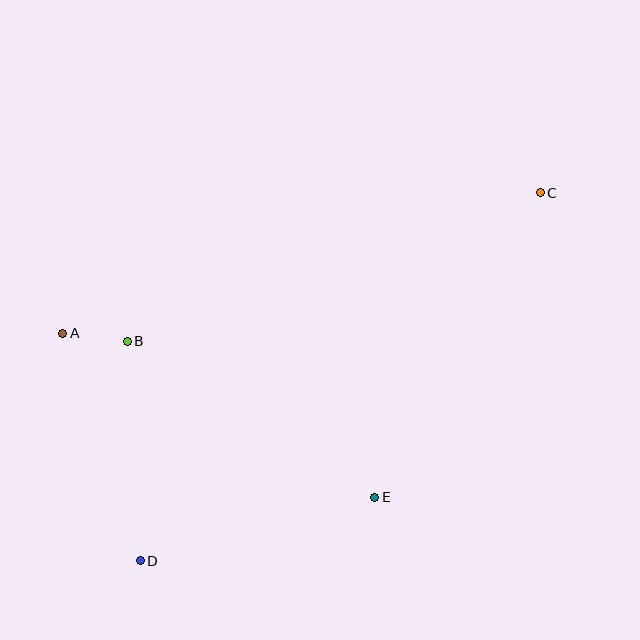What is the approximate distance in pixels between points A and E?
The distance between A and E is approximately 353 pixels.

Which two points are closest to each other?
Points A and B are closest to each other.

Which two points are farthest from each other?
Points C and D are farthest from each other.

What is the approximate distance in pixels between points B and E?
The distance between B and E is approximately 293 pixels.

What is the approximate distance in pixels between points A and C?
The distance between A and C is approximately 497 pixels.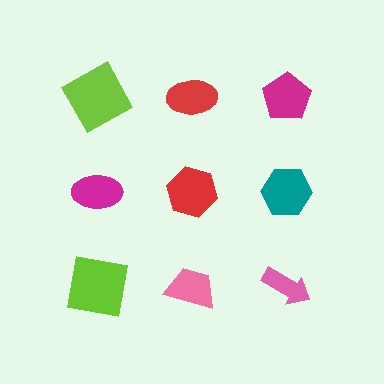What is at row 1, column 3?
A magenta pentagon.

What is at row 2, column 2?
A red hexagon.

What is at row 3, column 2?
A pink trapezoid.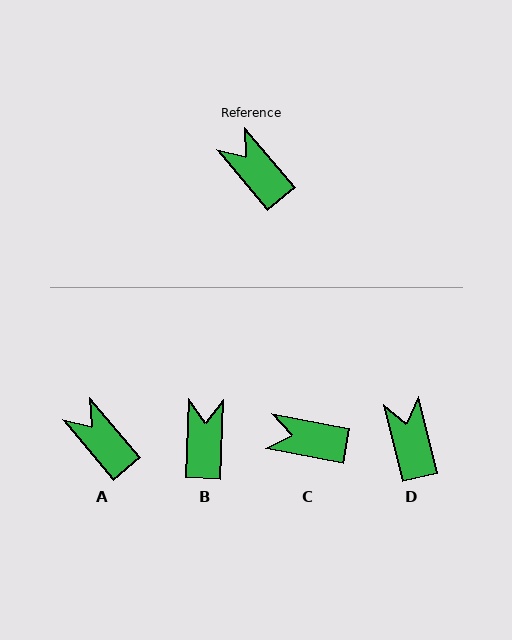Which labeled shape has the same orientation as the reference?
A.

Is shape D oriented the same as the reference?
No, it is off by about 26 degrees.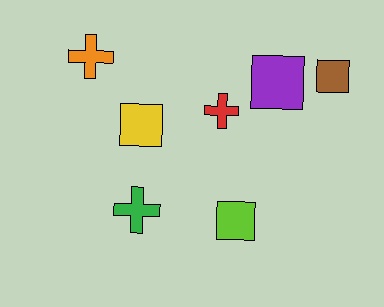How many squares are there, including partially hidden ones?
There are 4 squares.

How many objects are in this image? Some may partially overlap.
There are 7 objects.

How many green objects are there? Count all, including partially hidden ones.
There is 1 green object.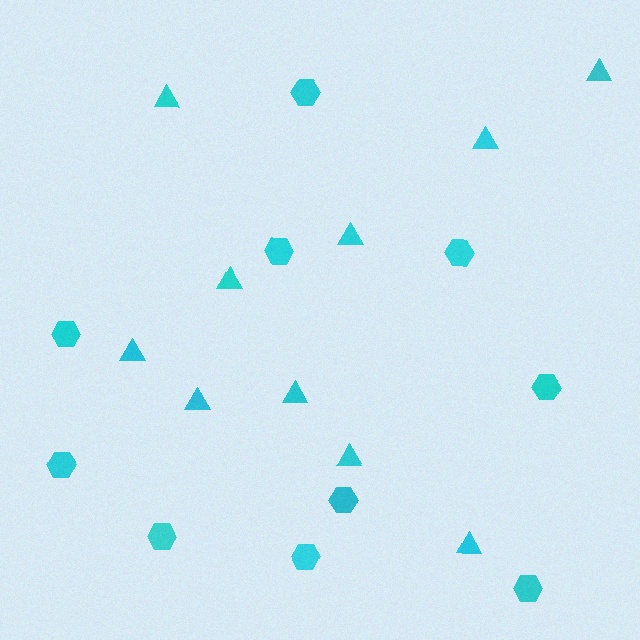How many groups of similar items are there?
There are 2 groups: one group of triangles (10) and one group of hexagons (10).